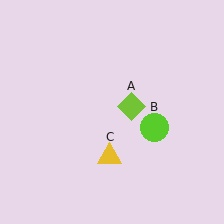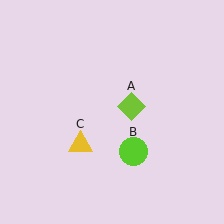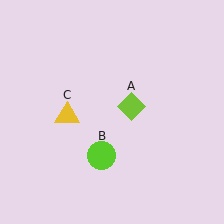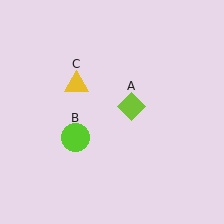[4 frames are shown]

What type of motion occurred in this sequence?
The lime circle (object B), yellow triangle (object C) rotated clockwise around the center of the scene.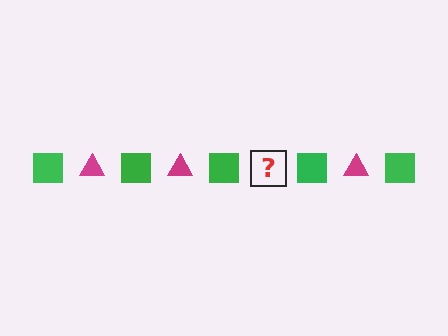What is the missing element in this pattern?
The missing element is a magenta triangle.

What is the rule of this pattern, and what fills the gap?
The rule is that the pattern alternates between green square and magenta triangle. The gap should be filled with a magenta triangle.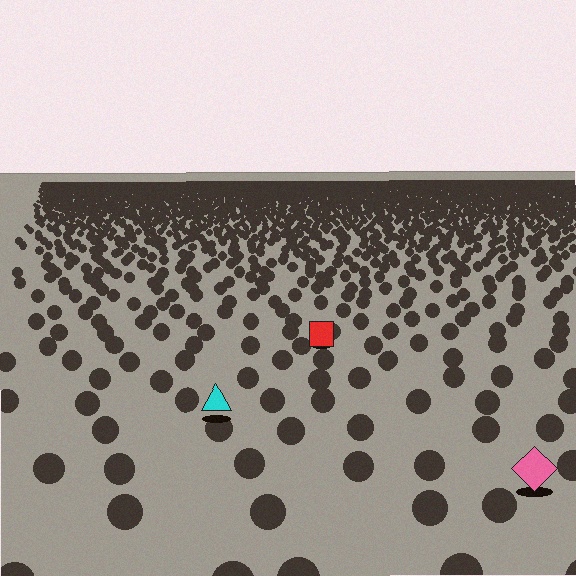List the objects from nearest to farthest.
From nearest to farthest: the pink diamond, the cyan triangle, the red square.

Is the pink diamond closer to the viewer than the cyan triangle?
Yes. The pink diamond is closer — you can tell from the texture gradient: the ground texture is coarser near it.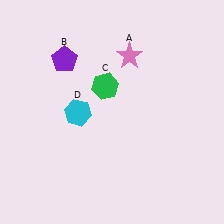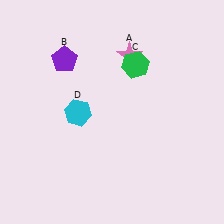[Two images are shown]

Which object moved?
The green hexagon (C) moved right.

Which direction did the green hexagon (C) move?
The green hexagon (C) moved right.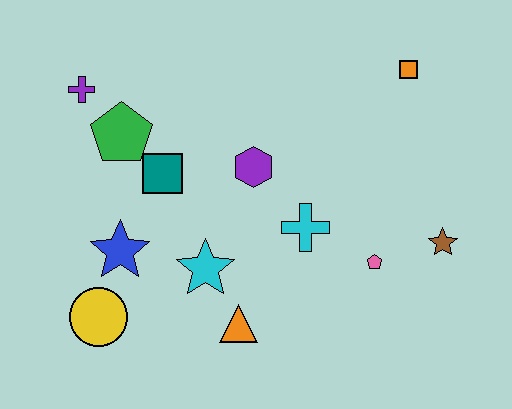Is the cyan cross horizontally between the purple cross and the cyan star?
No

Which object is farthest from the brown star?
The purple cross is farthest from the brown star.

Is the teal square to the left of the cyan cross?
Yes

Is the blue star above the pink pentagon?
Yes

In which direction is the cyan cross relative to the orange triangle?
The cyan cross is above the orange triangle.